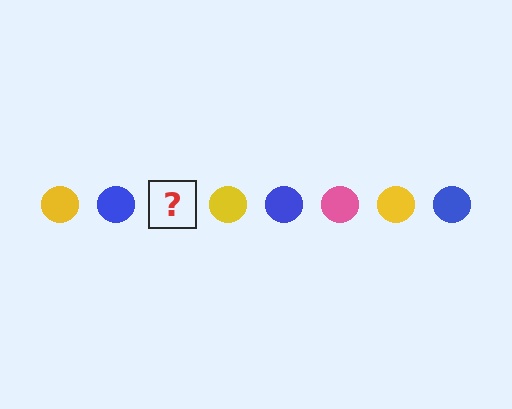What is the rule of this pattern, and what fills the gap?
The rule is that the pattern cycles through yellow, blue, pink circles. The gap should be filled with a pink circle.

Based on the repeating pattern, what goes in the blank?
The blank should be a pink circle.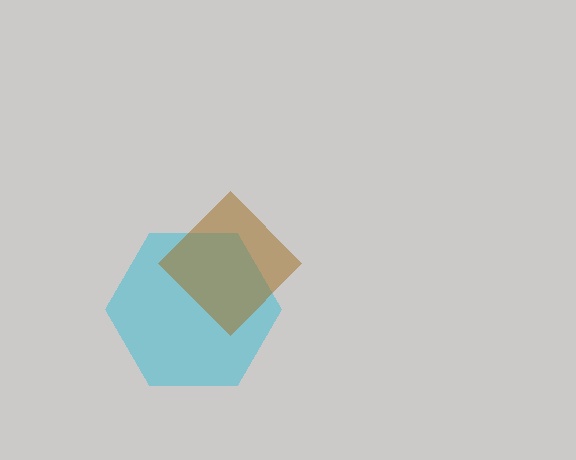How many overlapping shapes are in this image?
There are 2 overlapping shapes in the image.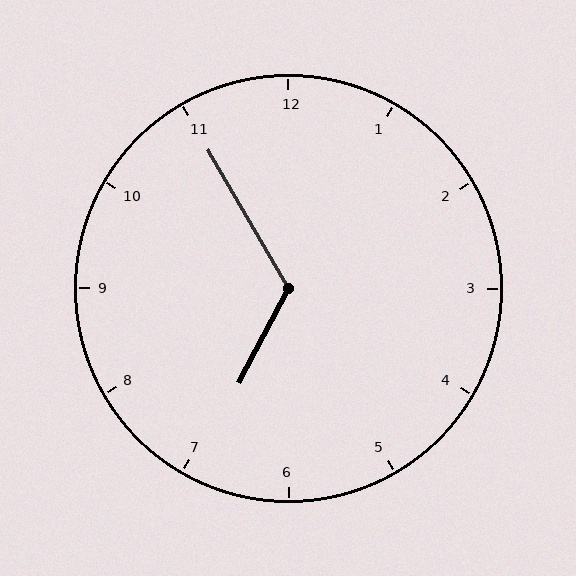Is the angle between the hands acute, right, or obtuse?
It is obtuse.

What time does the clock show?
6:55.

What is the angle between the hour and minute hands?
Approximately 122 degrees.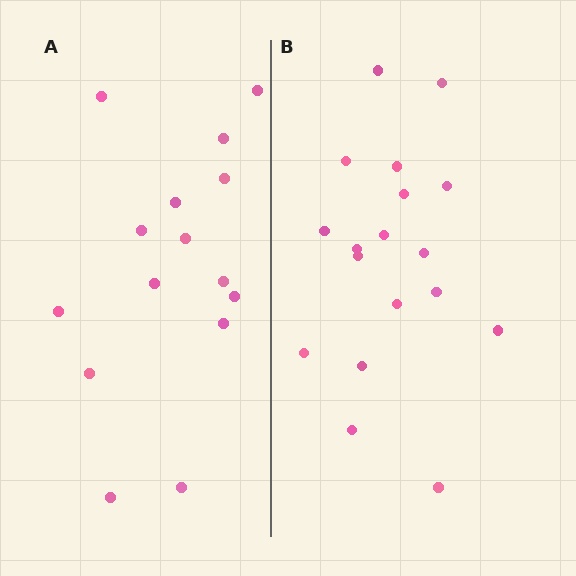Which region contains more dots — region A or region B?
Region B (the right region) has more dots.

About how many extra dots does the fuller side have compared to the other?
Region B has just a few more — roughly 2 or 3 more dots than region A.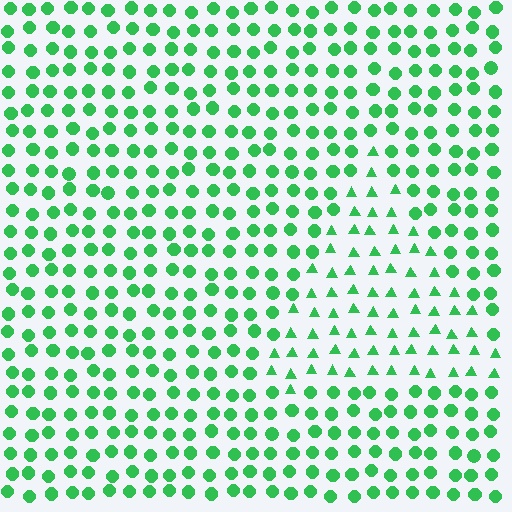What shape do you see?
I see a triangle.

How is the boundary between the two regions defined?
The boundary is defined by a change in element shape: triangles inside vs. circles outside. All elements share the same color and spacing.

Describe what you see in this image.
The image is filled with small green elements arranged in a uniform grid. A triangle-shaped region contains triangles, while the surrounding area contains circles. The boundary is defined purely by the change in element shape.